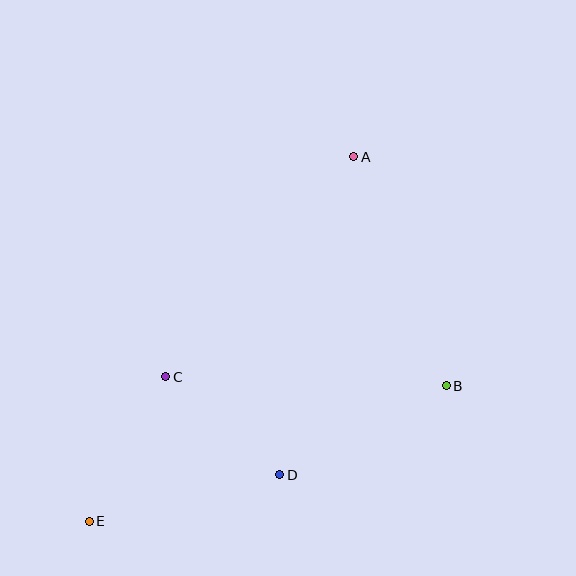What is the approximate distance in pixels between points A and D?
The distance between A and D is approximately 327 pixels.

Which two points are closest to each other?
Points C and D are closest to each other.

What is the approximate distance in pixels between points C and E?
The distance between C and E is approximately 164 pixels.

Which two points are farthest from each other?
Points A and E are farthest from each other.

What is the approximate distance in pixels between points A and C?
The distance between A and C is approximately 289 pixels.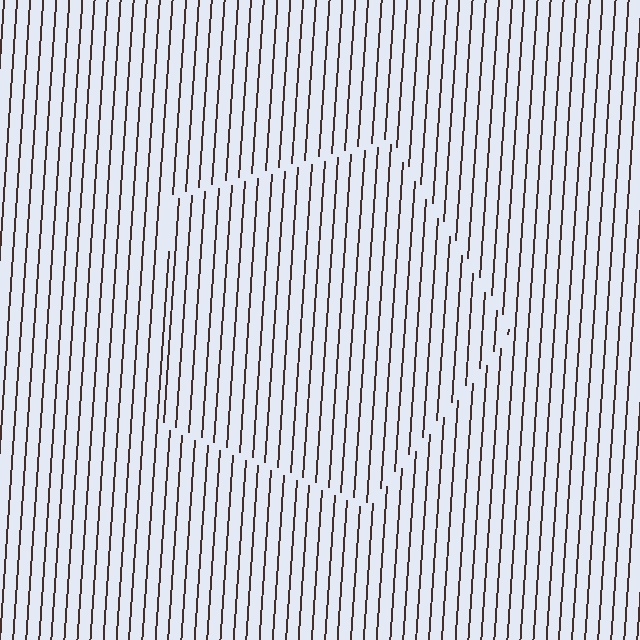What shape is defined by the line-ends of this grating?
An illusory pentagon. The interior of the shape contains the same grating, shifted by half a period — the contour is defined by the phase discontinuity where line-ends from the inner and outer gratings abut.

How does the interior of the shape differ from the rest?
The interior of the shape contains the same grating, shifted by half a period — the contour is defined by the phase discontinuity where line-ends from the inner and outer gratings abut.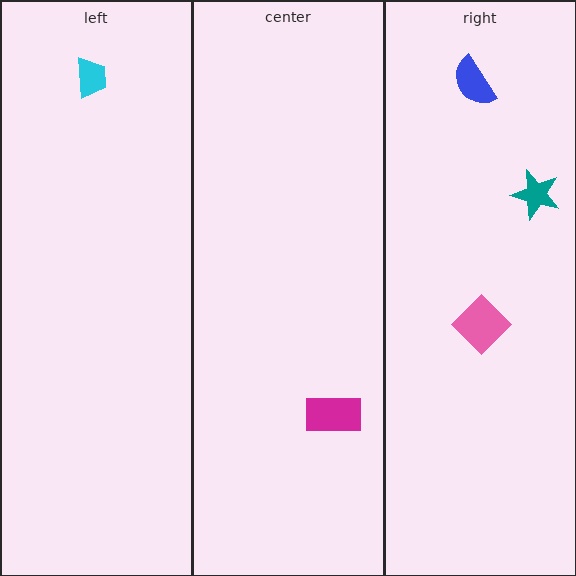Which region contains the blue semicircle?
The right region.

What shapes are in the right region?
The teal star, the pink diamond, the blue semicircle.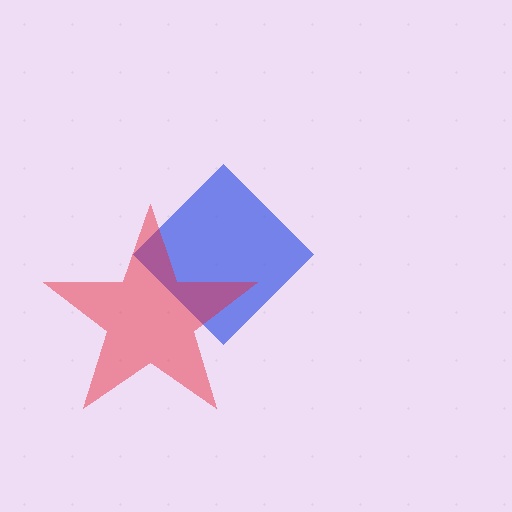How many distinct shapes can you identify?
There are 2 distinct shapes: a blue diamond, a red star.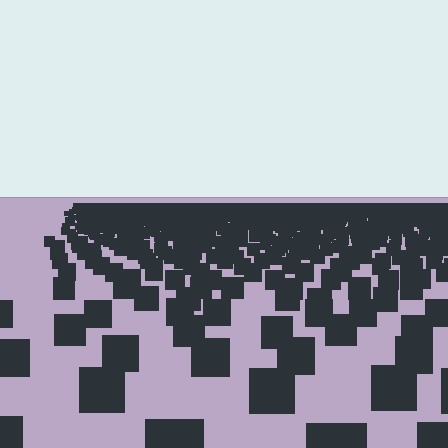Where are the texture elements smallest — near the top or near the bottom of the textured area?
Near the top.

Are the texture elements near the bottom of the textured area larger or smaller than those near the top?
Larger. Near the bottom, elements are closer to the viewer and appear at a bigger on-screen size.